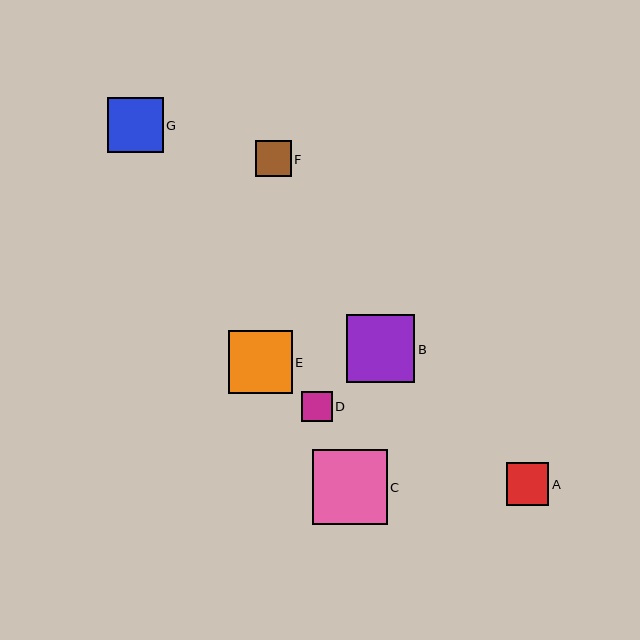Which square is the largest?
Square C is the largest with a size of approximately 75 pixels.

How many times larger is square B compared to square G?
Square B is approximately 1.2 times the size of square G.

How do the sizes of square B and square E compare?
Square B and square E are approximately the same size.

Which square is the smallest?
Square D is the smallest with a size of approximately 30 pixels.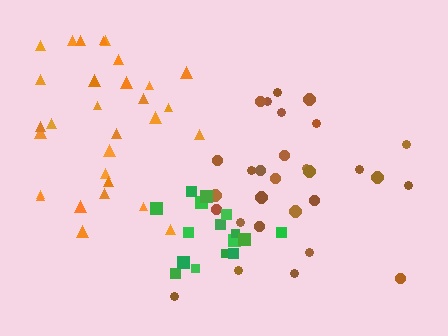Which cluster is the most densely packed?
Green.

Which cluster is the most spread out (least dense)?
Orange.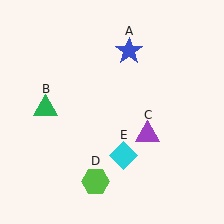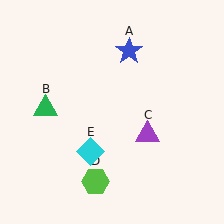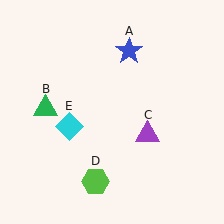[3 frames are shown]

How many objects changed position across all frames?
1 object changed position: cyan diamond (object E).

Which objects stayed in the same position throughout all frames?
Blue star (object A) and green triangle (object B) and purple triangle (object C) and lime hexagon (object D) remained stationary.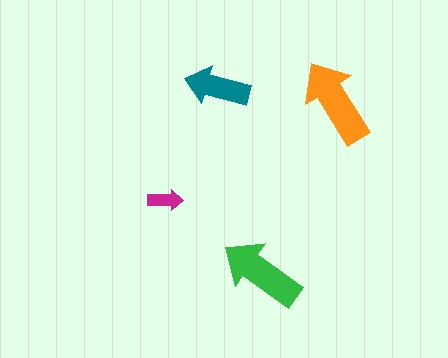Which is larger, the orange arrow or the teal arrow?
The orange one.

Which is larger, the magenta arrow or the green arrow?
The green one.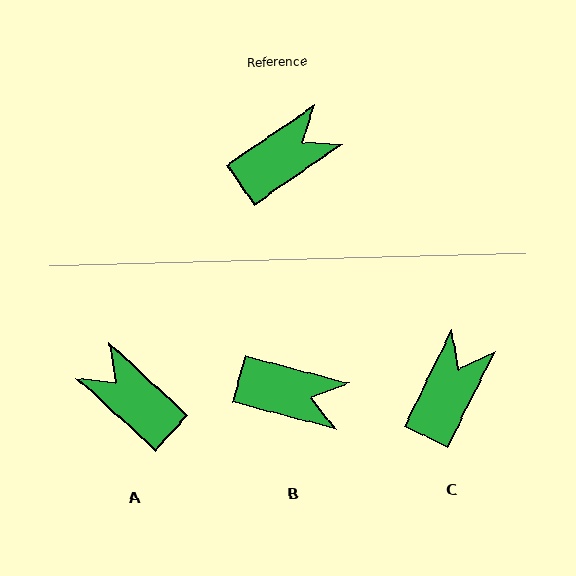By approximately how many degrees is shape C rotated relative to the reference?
Approximately 29 degrees counter-clockwise.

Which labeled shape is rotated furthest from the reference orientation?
A, about 103 degrees away.